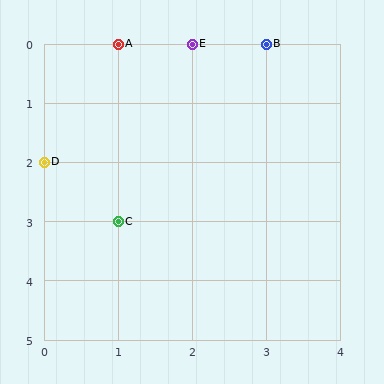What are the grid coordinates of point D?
Point D is at grid coordinates (0, 2).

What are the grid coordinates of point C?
Point C is at grid coordinates (1, 3).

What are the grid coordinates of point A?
Point A is at grid coordinates (1, 0).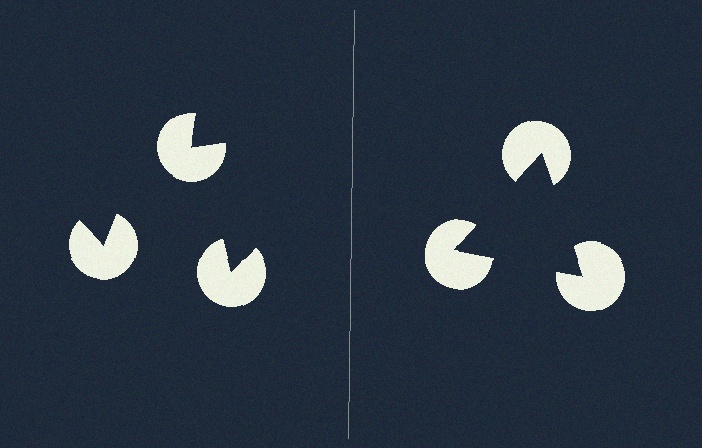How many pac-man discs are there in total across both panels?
6 — 3 on each side.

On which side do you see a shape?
An illusory triangle appears on the right side. On the left side the wedge cuts are rotated, so no coherent shape forms.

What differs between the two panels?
The pac-man discs are positioned identically on both sides; only the wedge orientations differ. On the right they align to a triangle; on the left they are misaligned.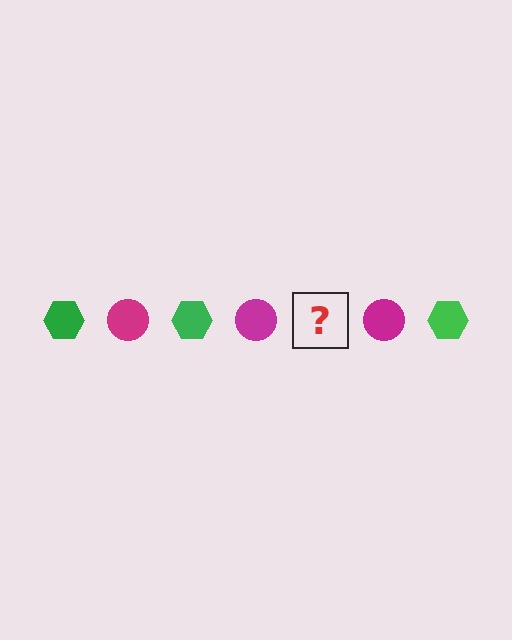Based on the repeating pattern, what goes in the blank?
The blank should be a green hexagon.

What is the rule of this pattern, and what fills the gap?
The rule is that the pattern alternates between green hexagon and magenta circle. The gap should be filled with a green hexagon.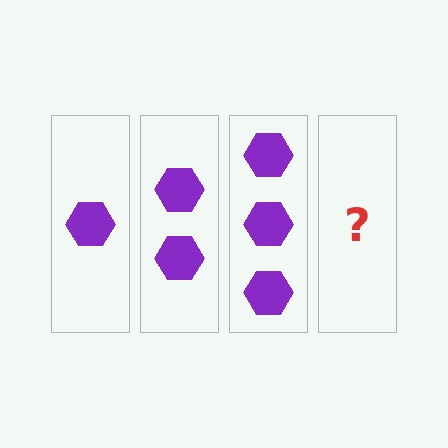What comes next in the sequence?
The next element should be 4 hexagons.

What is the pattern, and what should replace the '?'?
The pattern is that each step adds one more hexagon. The '?' should be 4 hexagons.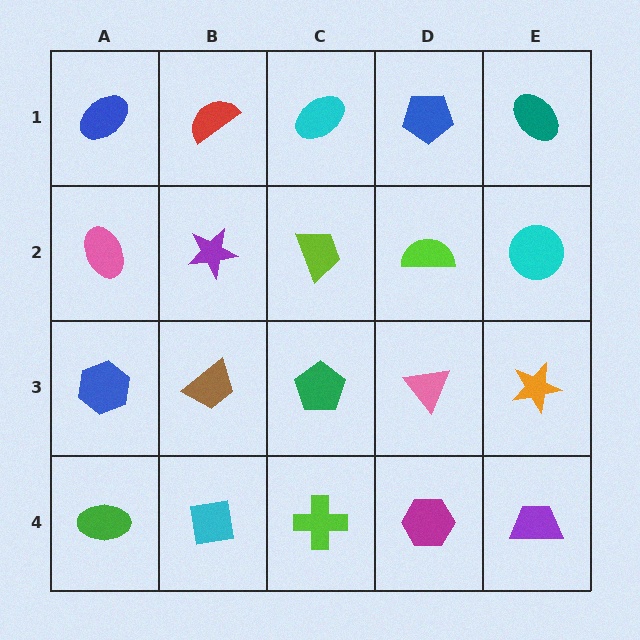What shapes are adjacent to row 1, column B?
A purple star (row 2, column B), a blue ellipse (row 1, column A), a cyan ellipse (row 1, column C).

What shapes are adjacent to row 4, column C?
A green pentagon (row 3, column C), a cyan square (row 4, column B), a magenta hexagon (row 4, column D).